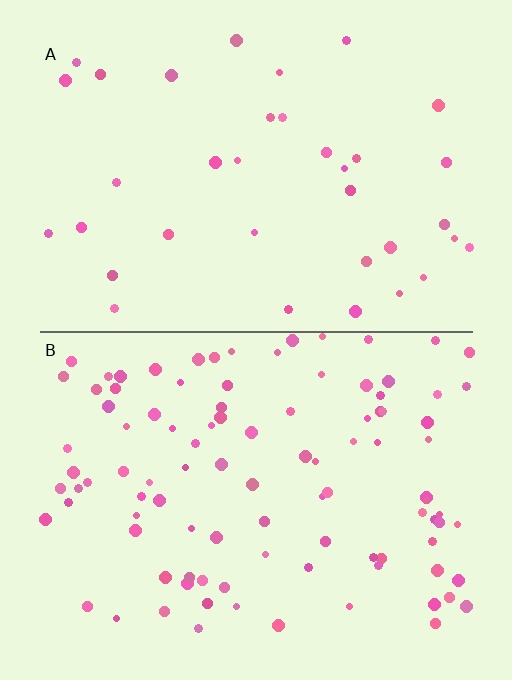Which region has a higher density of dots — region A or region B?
B (the bottom).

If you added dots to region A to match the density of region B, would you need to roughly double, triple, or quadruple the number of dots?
Approximately triple.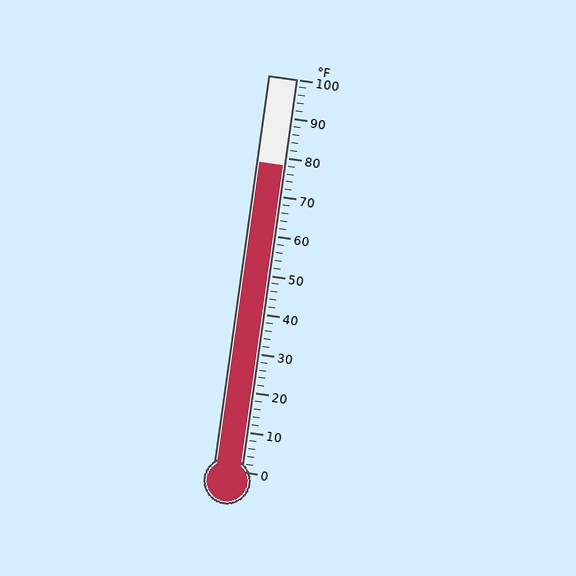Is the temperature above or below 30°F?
The temperature is above 30°F.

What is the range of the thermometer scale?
The thermometer scale ranges from 0°F to 100°F.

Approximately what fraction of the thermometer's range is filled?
The thermometer is filled to approximately 80% of its range.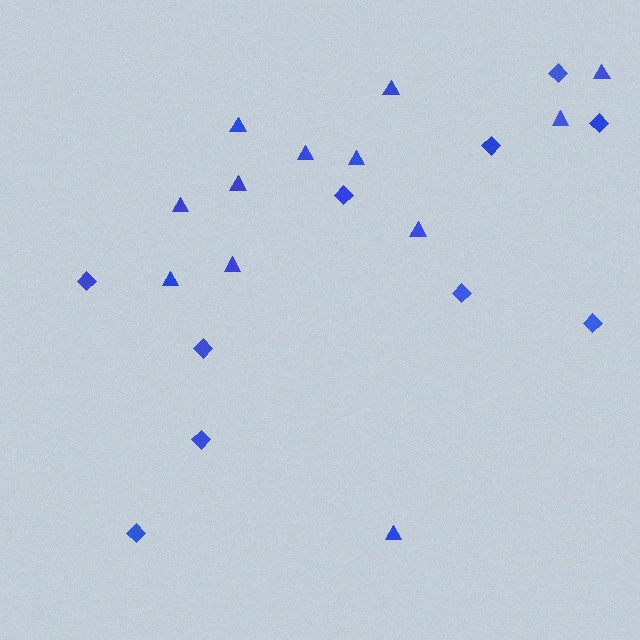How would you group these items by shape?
There are 2 groups: one group of diamonds (10) and one group of triangles (12).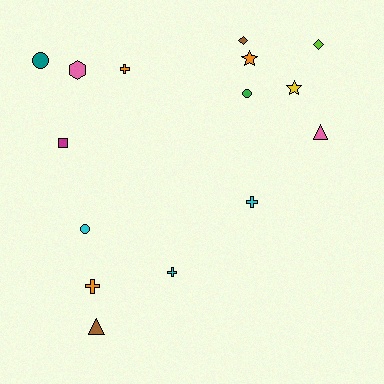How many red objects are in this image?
There are no red objects.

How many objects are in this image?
There are 15 objects.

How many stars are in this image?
There are 2 stars.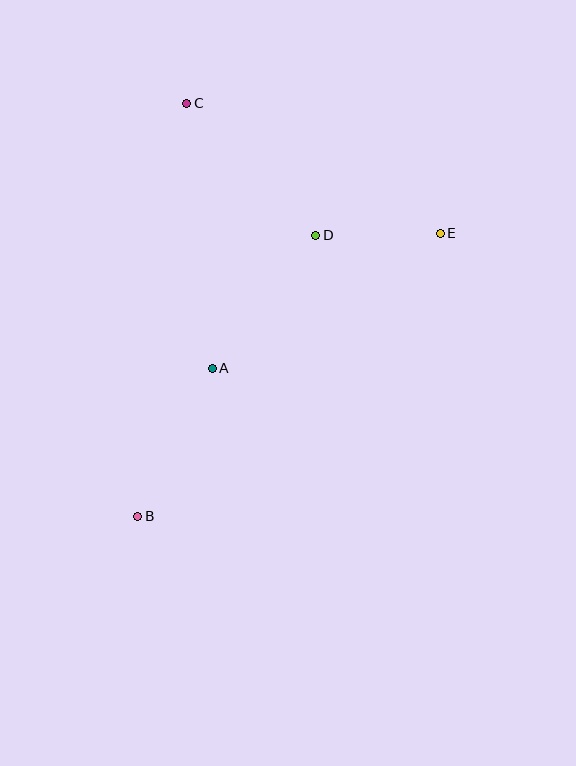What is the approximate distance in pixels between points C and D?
The distance between C and D is approximately 185 pixels.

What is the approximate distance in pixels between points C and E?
The distance between C and E is approximately 285 pixels.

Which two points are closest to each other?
Points D and E are closest to each other.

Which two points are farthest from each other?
Points B and C are farthest from each other.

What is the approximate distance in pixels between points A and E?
The distance between A and E is approximately 265 pixels.